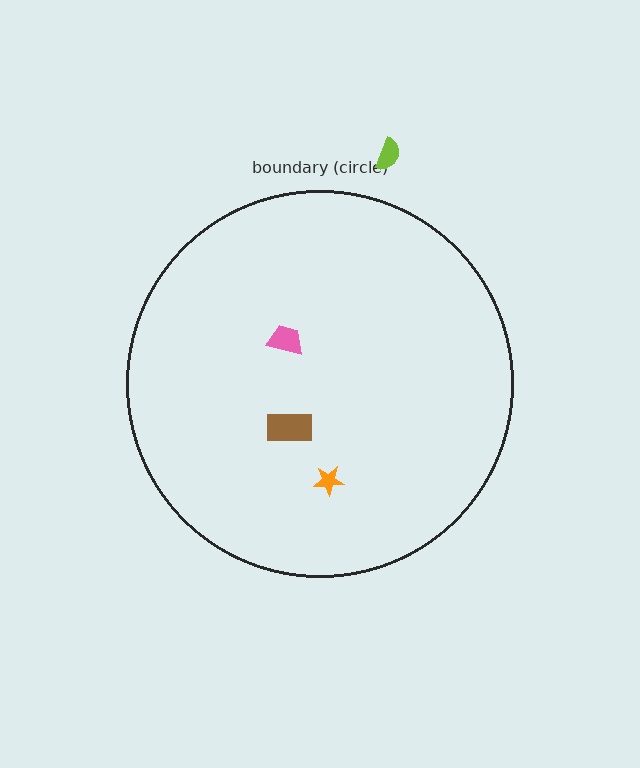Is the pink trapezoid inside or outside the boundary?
Inside.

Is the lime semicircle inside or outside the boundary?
Outside.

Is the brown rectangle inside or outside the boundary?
Inside.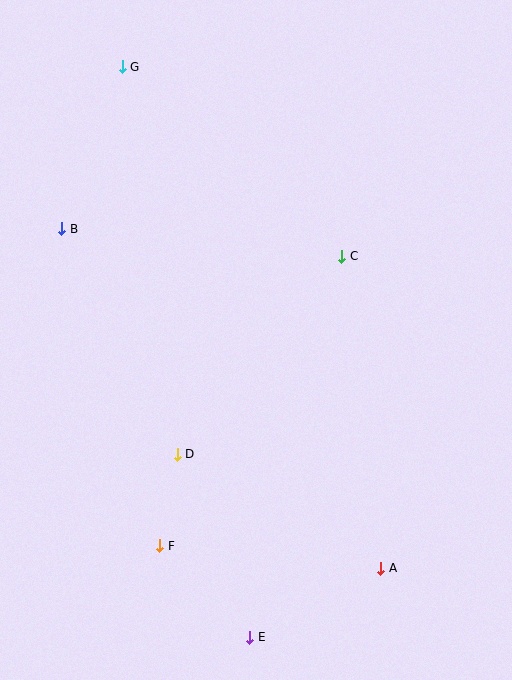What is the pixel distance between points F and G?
The distance between F and G is 480 pixels.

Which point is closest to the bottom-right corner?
Point A is closest to the bottom-right corner.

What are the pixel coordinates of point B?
Point B is at (62, 229).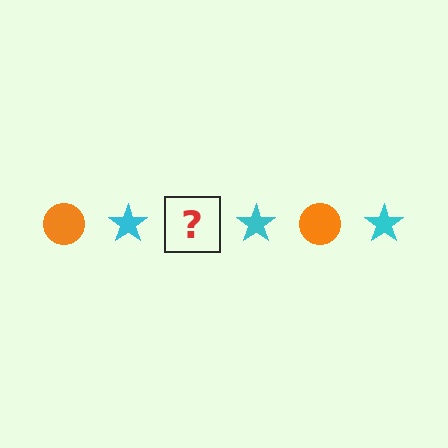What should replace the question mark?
The question mark should be replaced with an orange circle.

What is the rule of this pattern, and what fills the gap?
The rule is that the pattern alternates between orange circle and cyan star. The gap should be filled with an orange circle.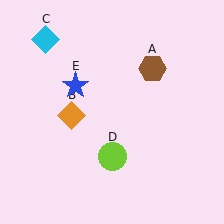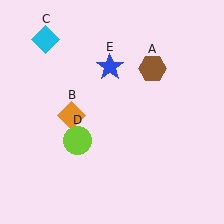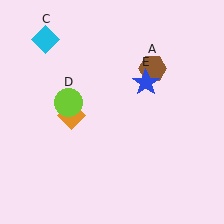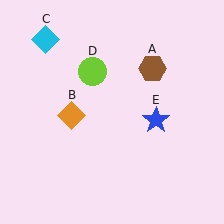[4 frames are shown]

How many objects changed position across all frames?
2 objects changed position: lime circle (object D), blue star (object E).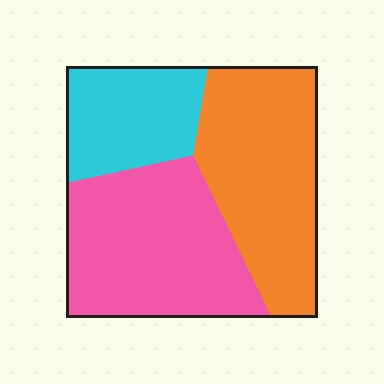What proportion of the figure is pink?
Pink takes up about two fifths (2/5) of the figure.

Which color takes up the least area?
Cyan, at roughly 20%.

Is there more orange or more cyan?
Orange.